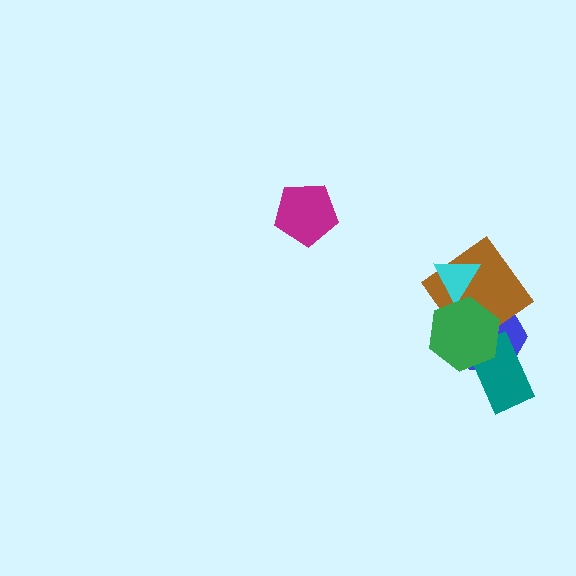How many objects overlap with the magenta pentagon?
0 objects overlap with the magenta pentagon.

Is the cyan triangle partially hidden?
Yes, it is partially covered by another shape.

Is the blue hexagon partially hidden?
Yes, it is partially covered by another shape.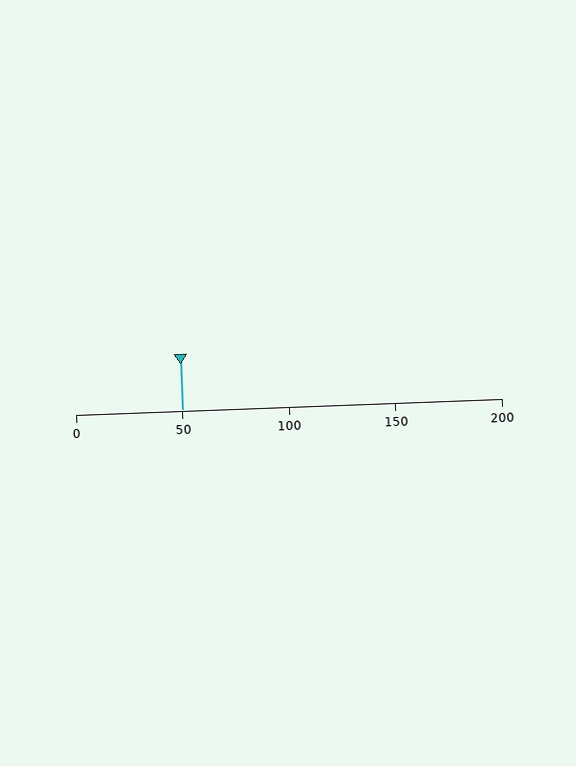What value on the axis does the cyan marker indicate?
The marker indicates approximately 50.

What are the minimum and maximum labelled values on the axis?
The axis runs from 0 to 200.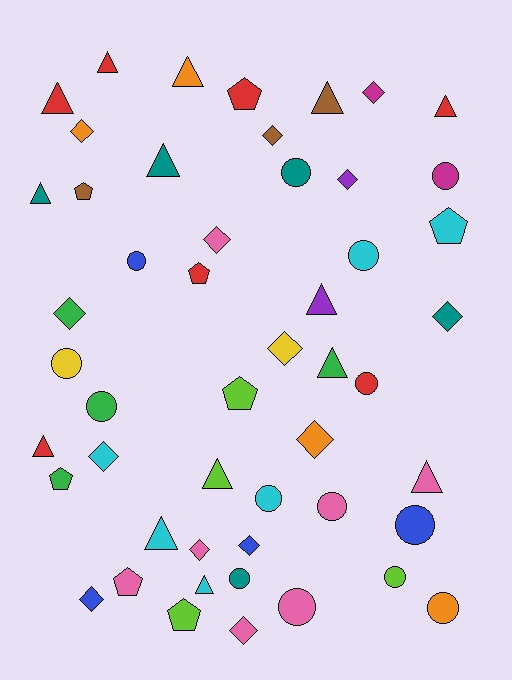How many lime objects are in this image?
There are 4 lime objects.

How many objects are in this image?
There are 50 objects.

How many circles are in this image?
There are 14 circles.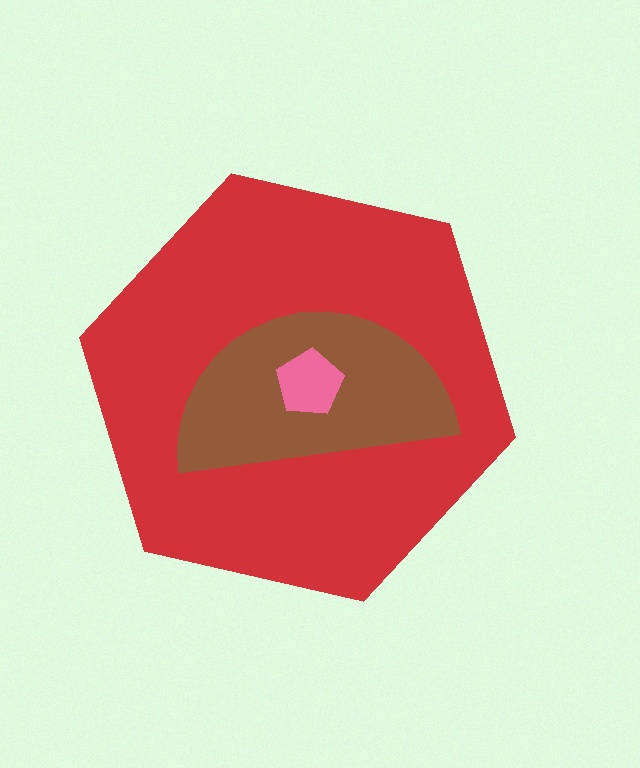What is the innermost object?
The pink pentagon.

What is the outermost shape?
The red hexagon.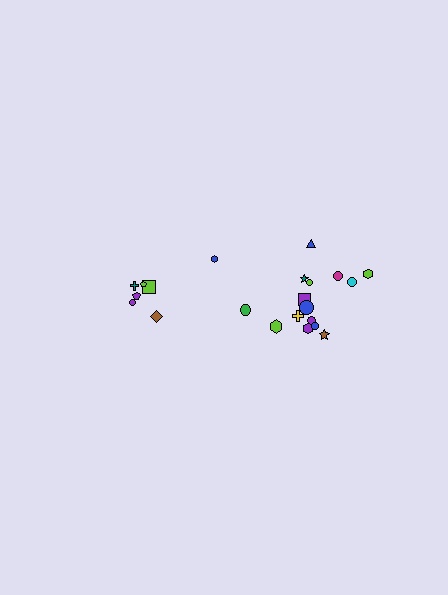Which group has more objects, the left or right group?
The right group.